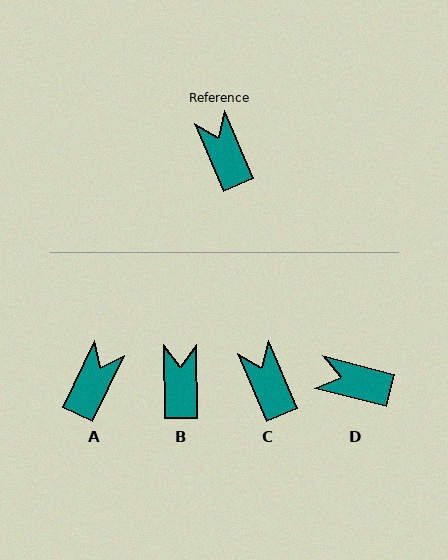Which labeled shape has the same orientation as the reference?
C.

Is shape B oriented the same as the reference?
No, it is off by about 23 degrees.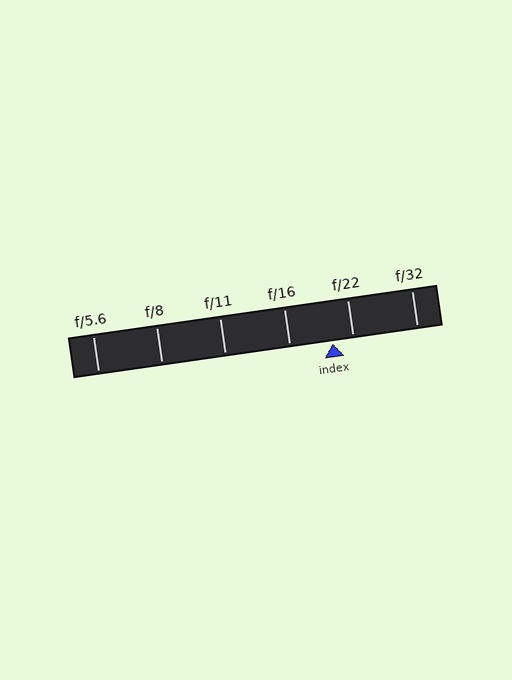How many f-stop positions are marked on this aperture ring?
There are 6 f-stop positions marked.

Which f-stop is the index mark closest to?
The index mark is closest to f/22.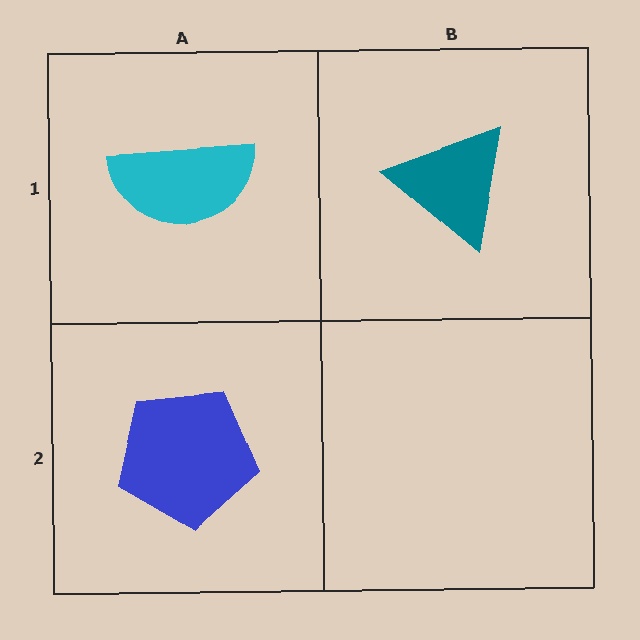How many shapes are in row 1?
2 shapes.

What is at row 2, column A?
A blue pentagon.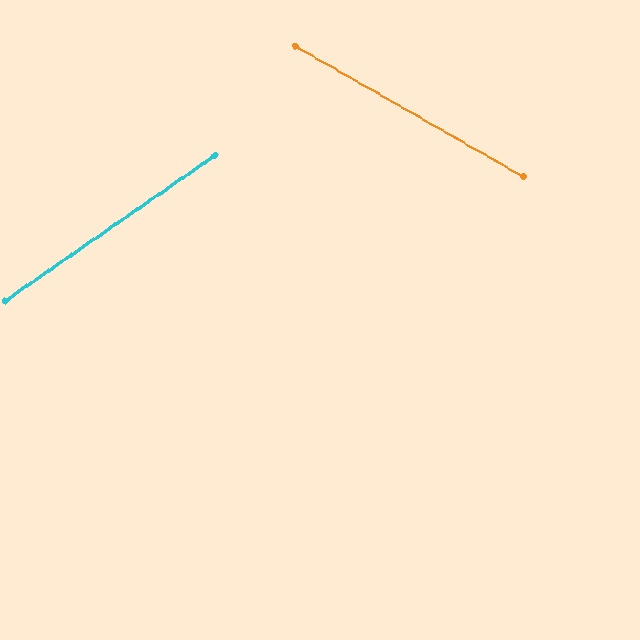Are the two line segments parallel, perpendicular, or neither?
Neither parallel nor perpendicular — they differ by about 64°.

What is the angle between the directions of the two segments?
Approximately 64 degrees.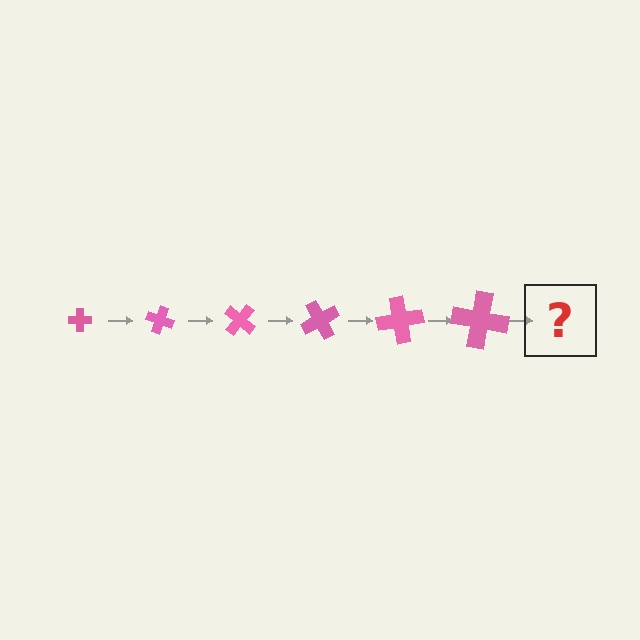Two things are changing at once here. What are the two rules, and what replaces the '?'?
The two rules are that the cross grows larger each step and it rotates 20 degrees each step. The '?' should be a cross, larger than the previous one and rotated 120 degrees from the start.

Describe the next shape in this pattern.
It should be a cross, larger than the previous one and rotated 120 degrees from the start.